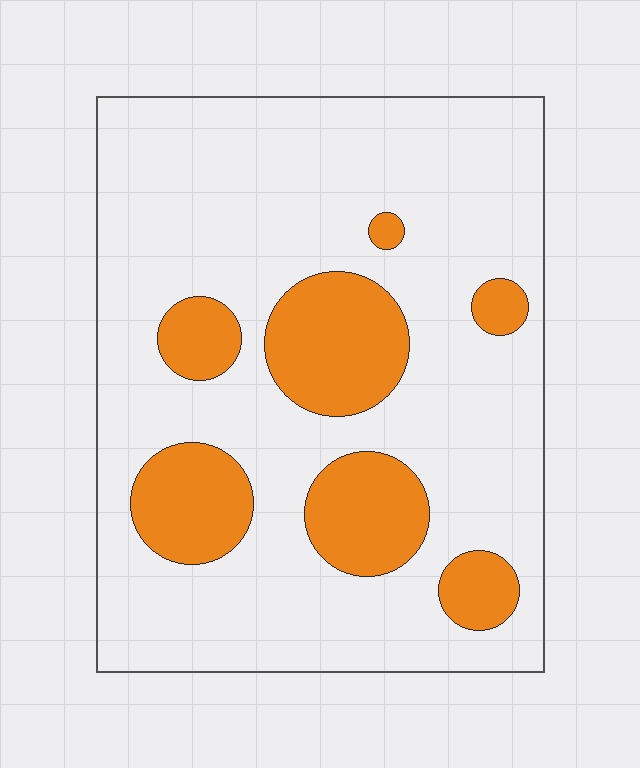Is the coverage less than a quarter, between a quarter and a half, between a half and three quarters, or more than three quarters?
Less than a quarter.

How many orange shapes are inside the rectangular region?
7.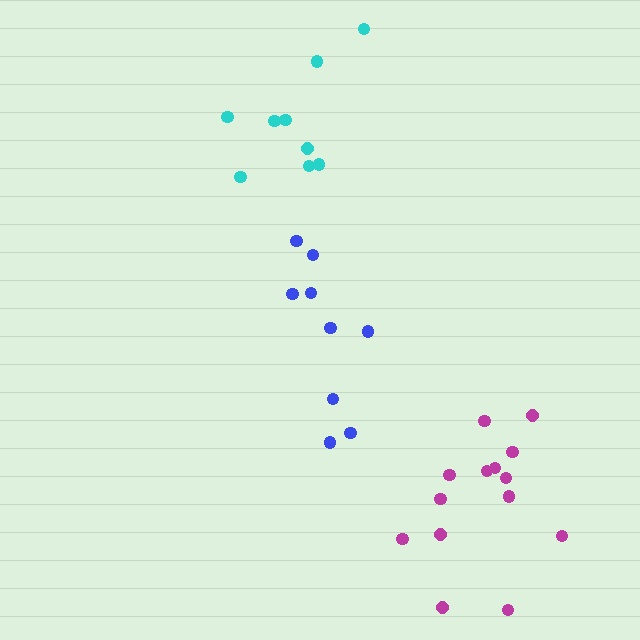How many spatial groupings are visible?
There are 3 spatial groupings.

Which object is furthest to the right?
The magenta cluster is rightmost.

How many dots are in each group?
Group 1: 9 dots, Group 2: 10 dots, Group 3: 14 dots (33 total).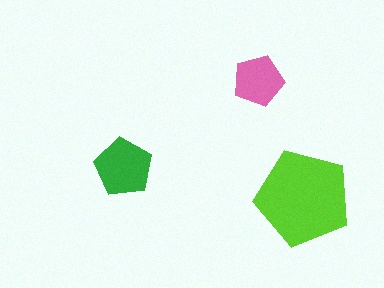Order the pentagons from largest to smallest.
the lime one, the green one, the pink one.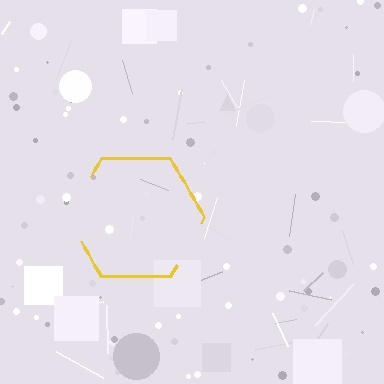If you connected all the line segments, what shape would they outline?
They would outline a hexagon.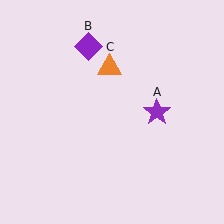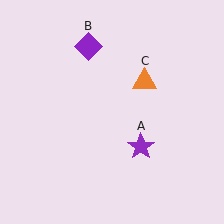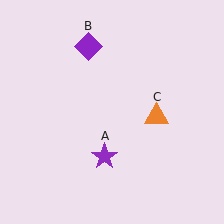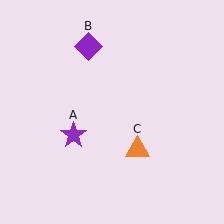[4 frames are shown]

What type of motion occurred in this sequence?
The purple star (object A), orange triangle (object C) rotated clockwise around the center of the scene.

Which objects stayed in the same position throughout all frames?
Purple diamond (object B) remained stationary.